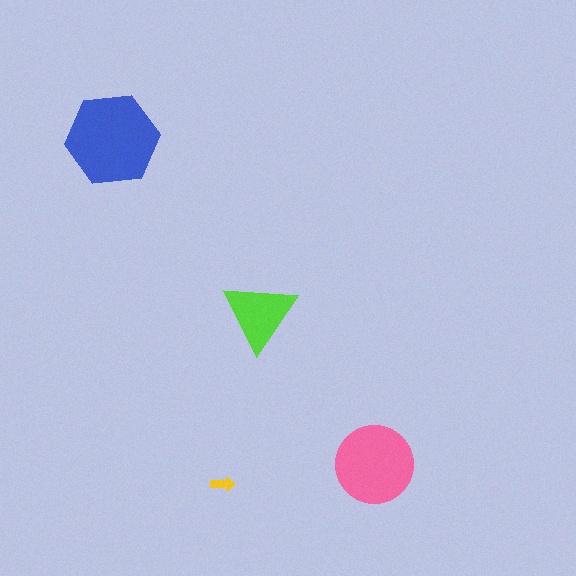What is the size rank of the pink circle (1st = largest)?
2nd.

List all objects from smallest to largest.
The yellow arrow, the lime triangle, the pink circle, the blue hexagon.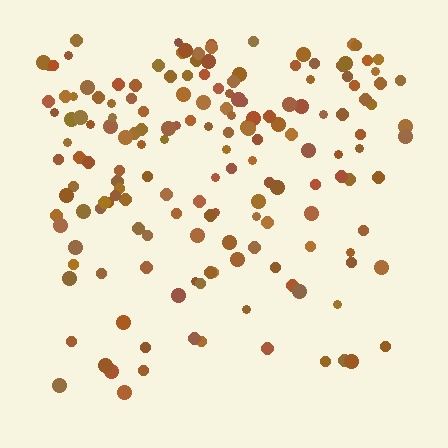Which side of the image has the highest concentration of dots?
The top.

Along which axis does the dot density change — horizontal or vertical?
Vertical.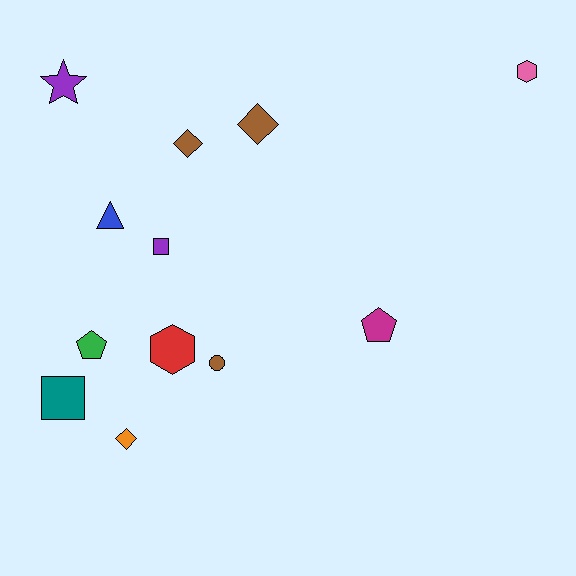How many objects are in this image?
There are 12 objects.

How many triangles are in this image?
There is 1 triangle.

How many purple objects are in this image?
There are 2 purple objects.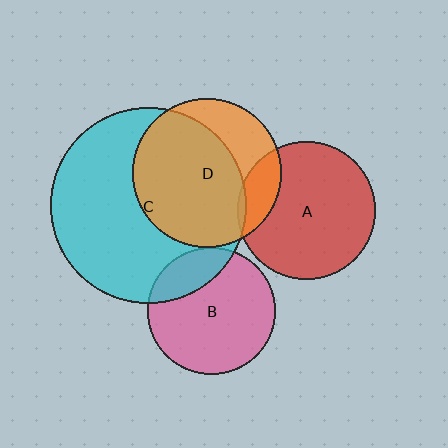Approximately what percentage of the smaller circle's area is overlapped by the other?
Approximately 5%.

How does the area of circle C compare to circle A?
Approximately 2.0 times.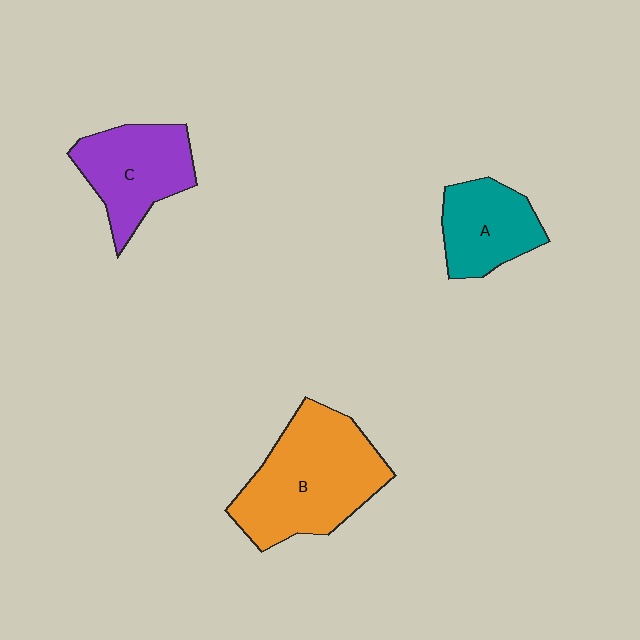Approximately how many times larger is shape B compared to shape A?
Approximately 1.8 times.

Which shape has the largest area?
Shape B (orange).